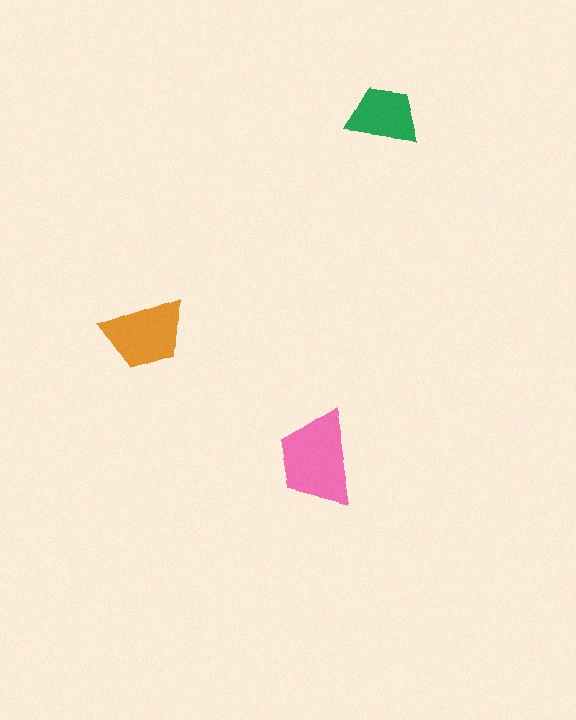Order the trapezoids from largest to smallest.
the pink one, the orange one, the green one.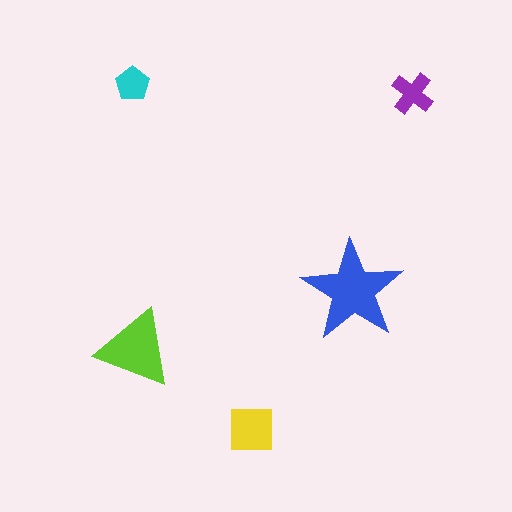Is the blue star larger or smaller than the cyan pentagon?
Larger.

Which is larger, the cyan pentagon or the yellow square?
The yellow square.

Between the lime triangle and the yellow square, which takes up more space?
The lime triangle.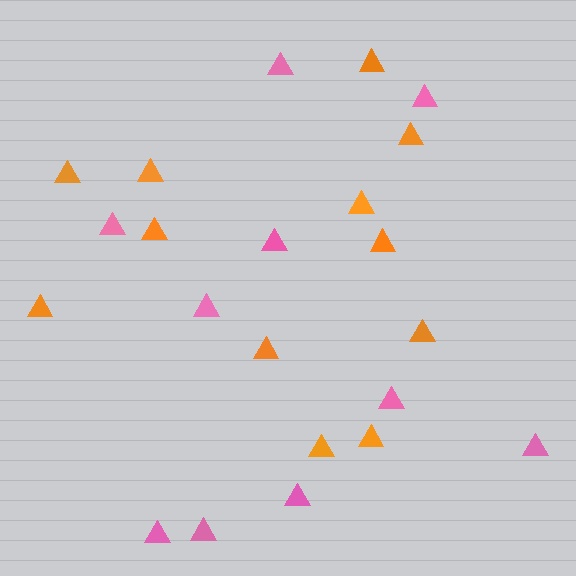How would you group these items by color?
There are 2 groups: one group of orange triangles (12) and one group of pink triangles (10).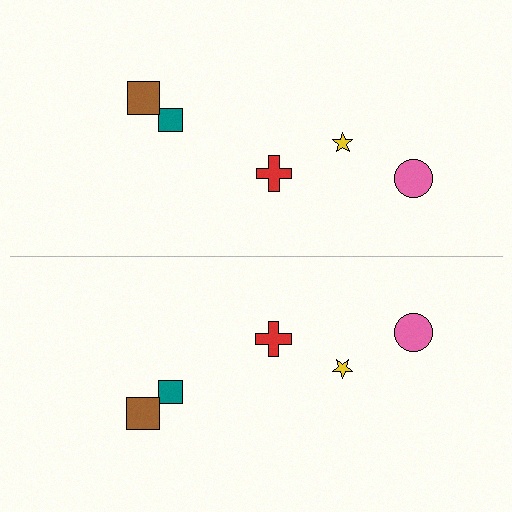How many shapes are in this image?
There are 10 shapes in this image.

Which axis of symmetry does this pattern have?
The pattern has a horizontal axis of symmetry running through the center of the image.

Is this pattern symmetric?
Yes, this pattern has bilateral (reflection) symmetry.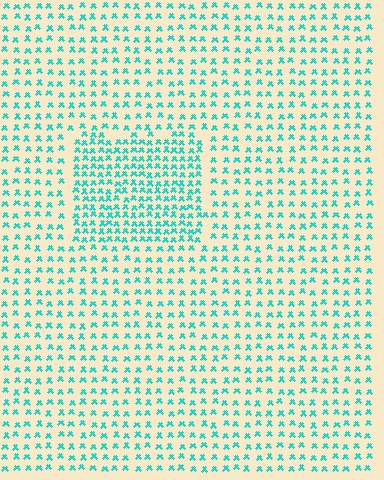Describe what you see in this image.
The image contains small cyan elements arranged at two different densities. A rectangle-shaped region is visible where the elements are more densely packed than the surrounding area.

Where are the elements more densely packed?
The elements are more densely packed inside the rectangle boundary.